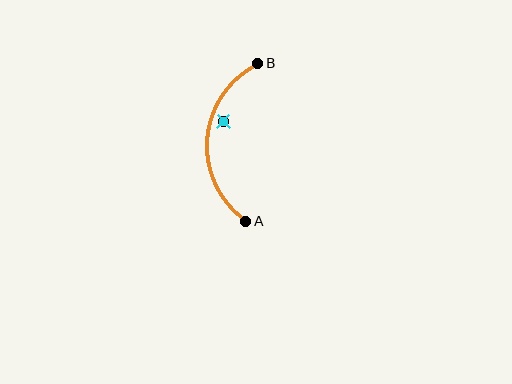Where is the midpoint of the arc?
The arc midpoint is the point on the curve farthest from the straight line joining A and B. It sits to the left of that line.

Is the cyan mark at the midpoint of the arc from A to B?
No — the cyan mark does not lie on the arc at all. It sits slightly inside the curve.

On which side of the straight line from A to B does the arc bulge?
The arc bulges to the left of the straight line connecting A and B.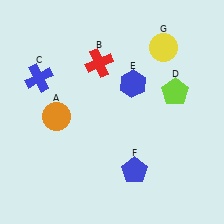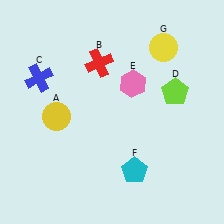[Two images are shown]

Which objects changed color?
A changed from orange to yellow. E changed from blue to pink. F changed from blue to cyan.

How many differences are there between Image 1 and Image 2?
There are 3 differences between the two images.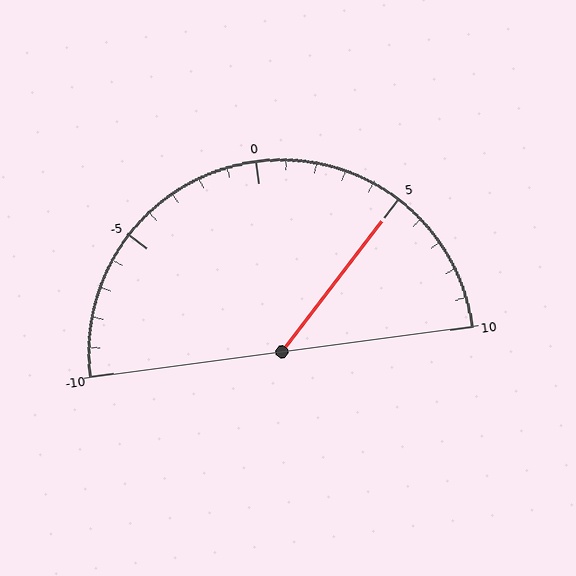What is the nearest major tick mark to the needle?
The nearest major tick mark is 5.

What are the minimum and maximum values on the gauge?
The gauge ranges from -10 to 10.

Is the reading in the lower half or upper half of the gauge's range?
The reading is in the upper half of the range (-10 to 10).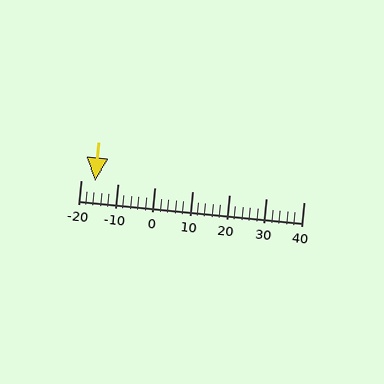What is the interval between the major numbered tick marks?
The major tick marks are spaced 10 units apart.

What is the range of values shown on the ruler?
The ruler shows values from -20 to 40.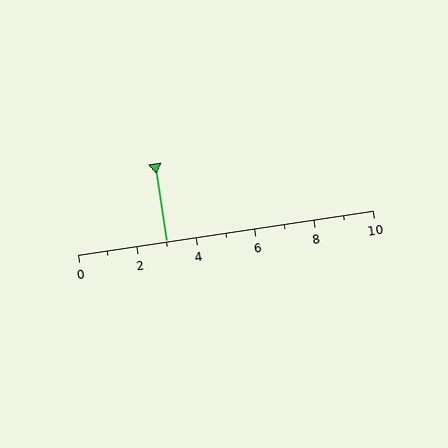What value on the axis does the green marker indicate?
The marker indicates approximately 3.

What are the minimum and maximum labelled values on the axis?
The axis runs from 0 to 10.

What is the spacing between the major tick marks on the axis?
The major ticks are spaced 2 apart.